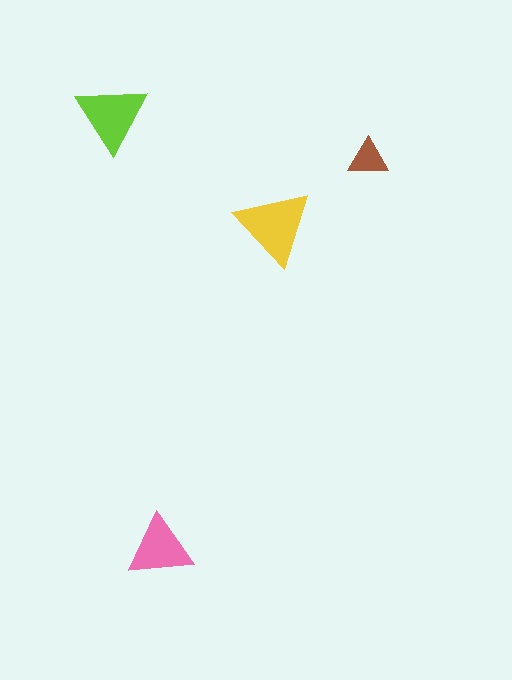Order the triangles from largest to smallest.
the yellow one, the lime one, the pink one, the brown one.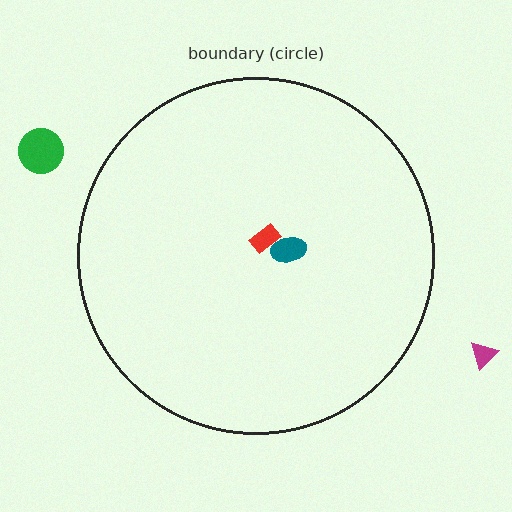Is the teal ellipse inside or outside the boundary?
Inside.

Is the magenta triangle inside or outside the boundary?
Outside.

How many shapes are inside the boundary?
2 inside, 2 outside.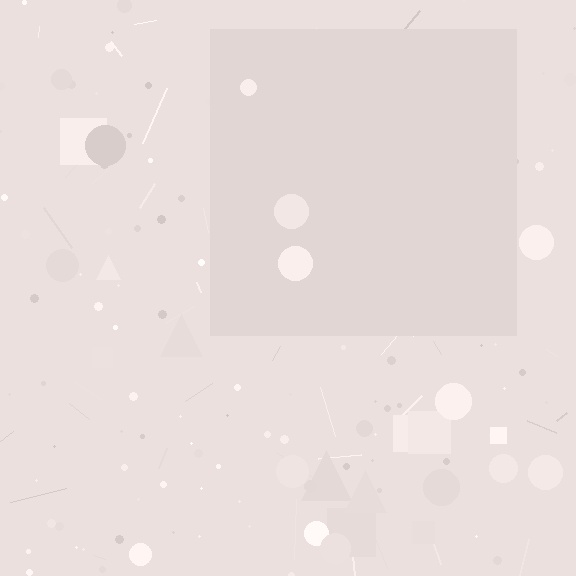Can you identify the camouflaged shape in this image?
The camouflaged shape is a square.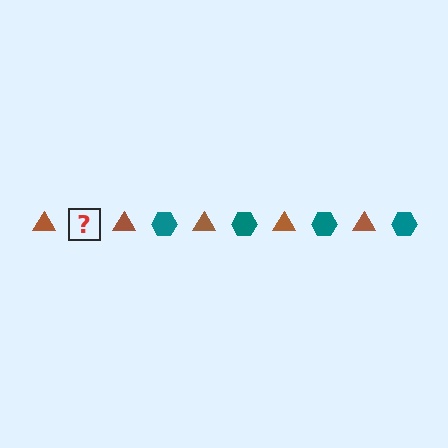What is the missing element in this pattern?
The missing element is a teal hexagon.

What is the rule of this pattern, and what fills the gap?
The rule is that the pattern alternates between brown triangle and teal hexagon. The gap should be filled with a teal hexagon.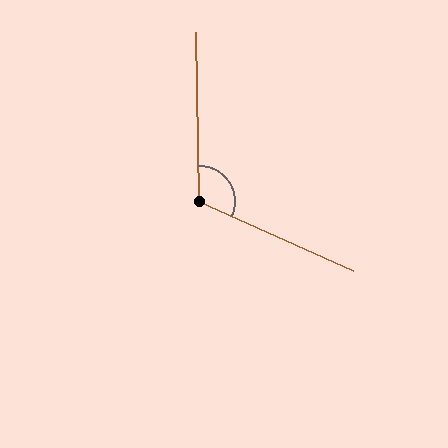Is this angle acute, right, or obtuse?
It is obtuse.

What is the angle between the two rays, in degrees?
Approximately 115 degrees.